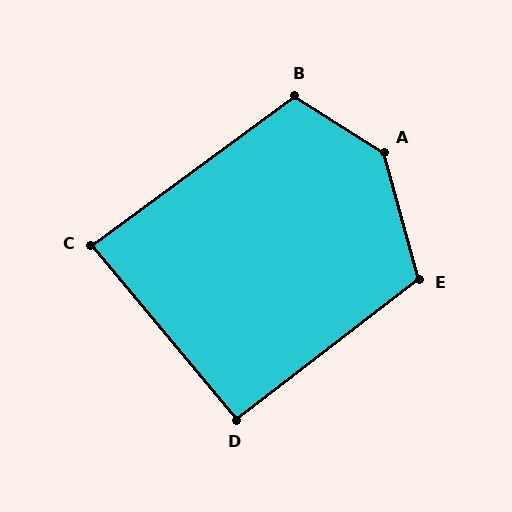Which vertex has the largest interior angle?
A, at approximately 138 degrees.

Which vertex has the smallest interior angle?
C, at approximately 87 degrees.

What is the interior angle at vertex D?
Approximately 92 degrees (approximately right).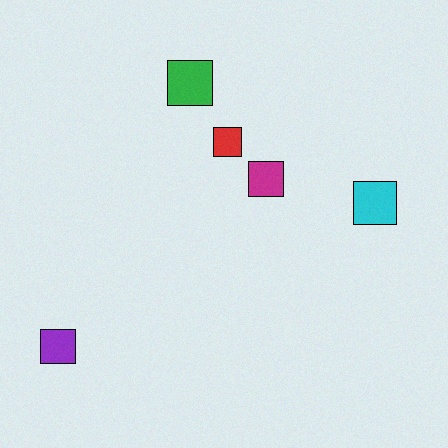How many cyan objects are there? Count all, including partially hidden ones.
There is 1 cyan object.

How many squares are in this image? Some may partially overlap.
There are 5 squares.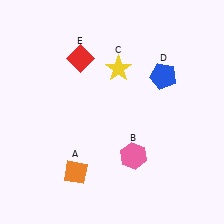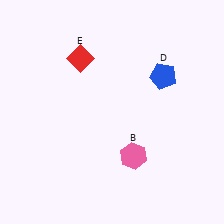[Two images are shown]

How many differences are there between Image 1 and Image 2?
There are 2 differences between the two images.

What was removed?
The yellow star (C), the orange diamond (A) were removed in Image 2.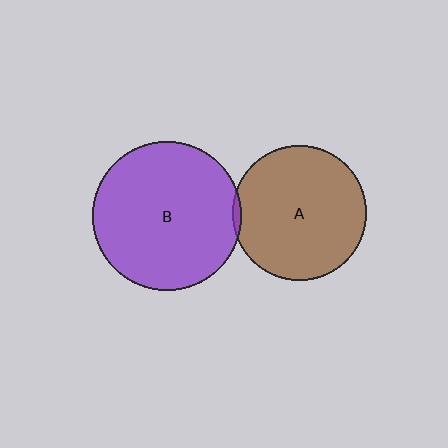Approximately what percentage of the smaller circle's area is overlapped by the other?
Approximately 5%.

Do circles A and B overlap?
Yes.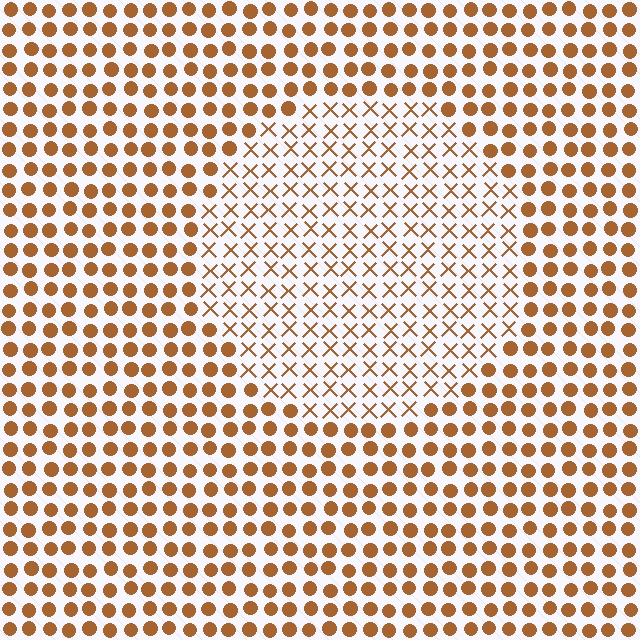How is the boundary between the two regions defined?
The boundary is defined by a change in element shape: X marks inside vs. circles outside. All elements share the same color and spacing.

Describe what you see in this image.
The image is filled with small brown elements arranged in a uniform grid. A circle-shaped region contains X marks, while the surrounding area contains circles. The boundary is defined purely by the change in element shape.